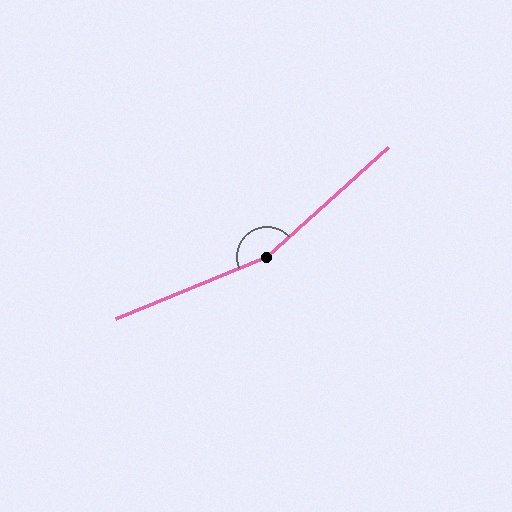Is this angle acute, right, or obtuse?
It is obtuse.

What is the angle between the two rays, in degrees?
Approximately 160 degrees.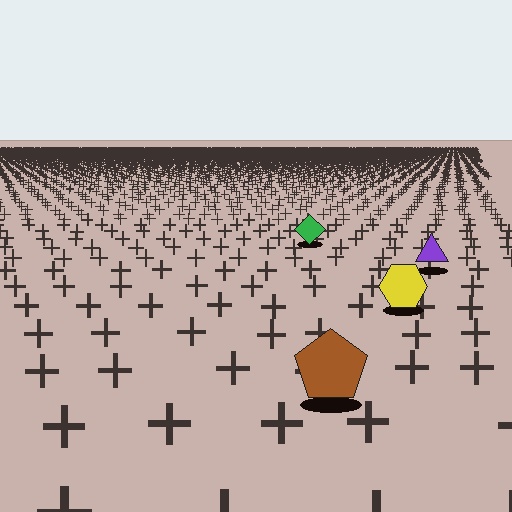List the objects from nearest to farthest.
From nearest to farthest: the brown pentagon, the yellow hexagon, the purple triangle, the green diamond.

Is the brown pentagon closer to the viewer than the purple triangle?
Yes. The brown pentagon is closer — you can tell from the texture gradient: the ground texture is coarser near it.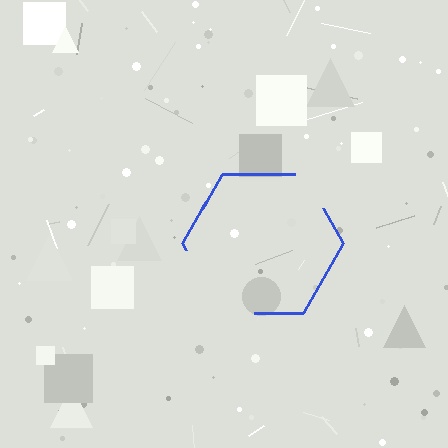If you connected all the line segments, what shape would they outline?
They would outline a hexagon.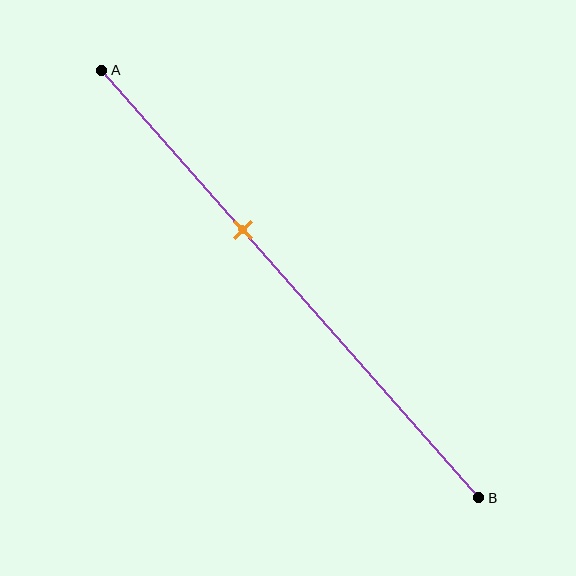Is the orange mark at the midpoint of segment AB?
No, the mark is at about 35% from A, not at the 50% midpoint.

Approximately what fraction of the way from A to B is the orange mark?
The orange mark is approximately 35% of the way from A to B.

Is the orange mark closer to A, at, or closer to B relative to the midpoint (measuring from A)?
The orange mark is closer to point A than the midpoint of segment AB.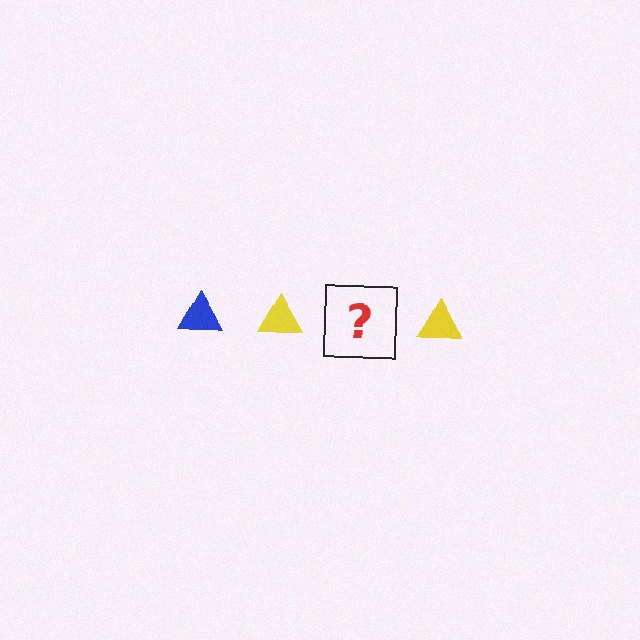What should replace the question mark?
The question mark should be replaced with a blue triangle.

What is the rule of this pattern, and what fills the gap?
The rule is that the pattern cycles through blue, yellow triangles. The gap should be filled with a blue triangle.